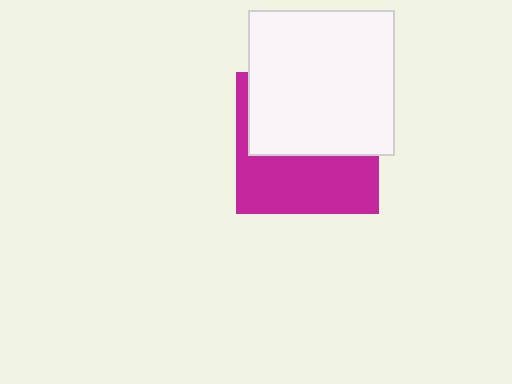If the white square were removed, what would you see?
You would see the complete magenta square.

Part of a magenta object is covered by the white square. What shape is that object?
It is a square.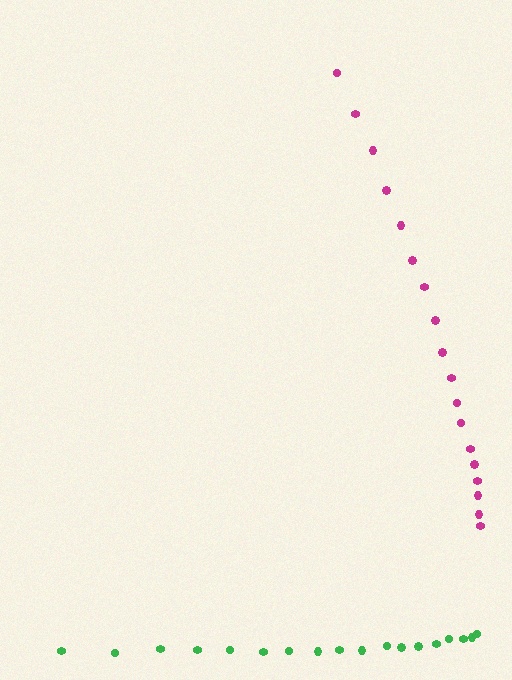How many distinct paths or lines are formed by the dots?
There are 2 distinct paths.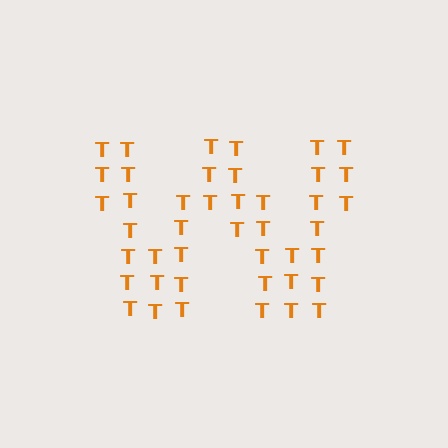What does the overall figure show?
The overall figure shows the letter W.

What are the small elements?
The small elements are letter T's.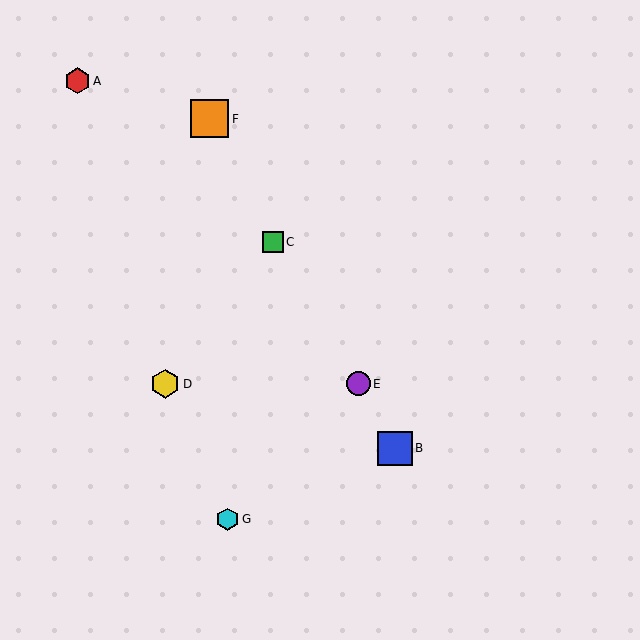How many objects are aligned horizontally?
2 objects (D, E) are aligned horizontally.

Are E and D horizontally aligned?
Yes, both are at y≈384.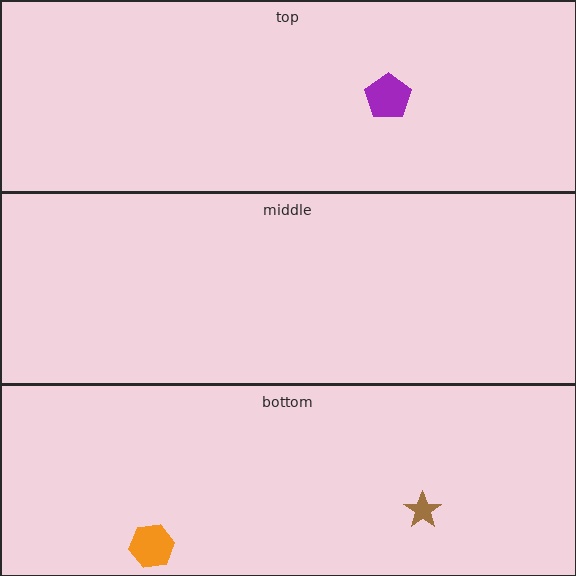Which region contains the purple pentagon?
The top region.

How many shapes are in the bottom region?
2.